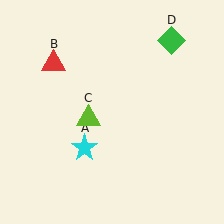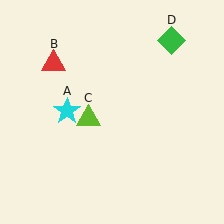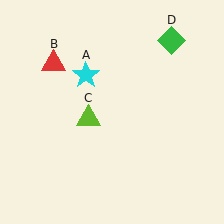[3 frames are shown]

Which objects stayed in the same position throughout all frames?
Red triangle (object B) and lime triangle (object C) and green diamond (object D) remained stationary.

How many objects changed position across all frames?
1 object changed position: cyan star (object A).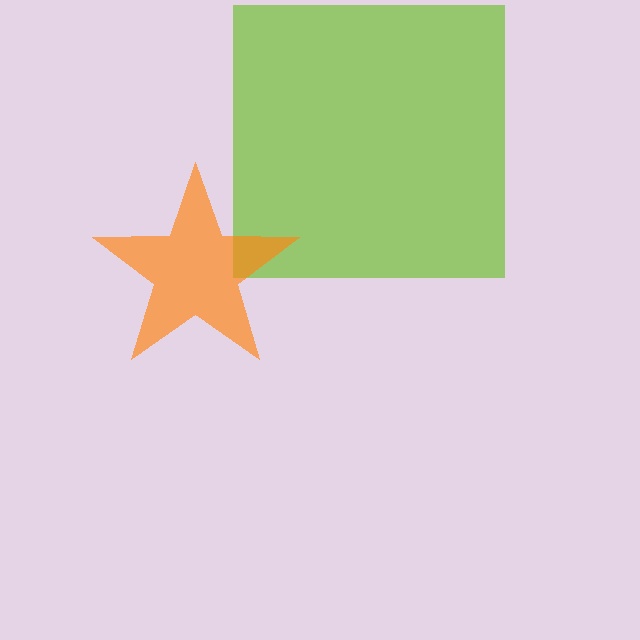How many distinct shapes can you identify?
There are 2 distinct shapes: a lime square, an orange star.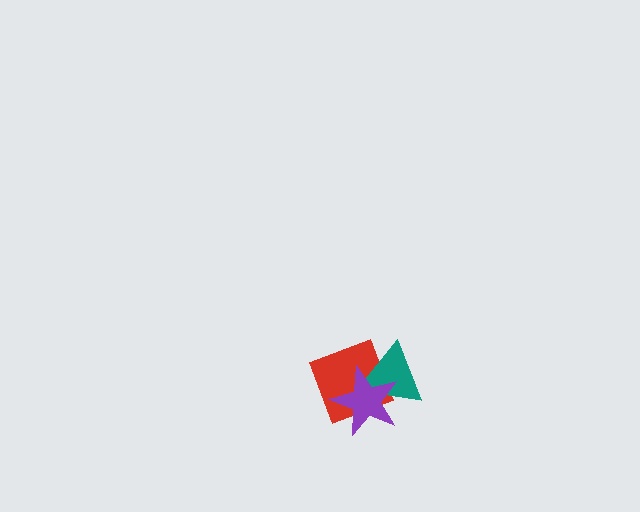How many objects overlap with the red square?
2 objects overlap with the red square.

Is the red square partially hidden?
Yes, it is partially covered by another shape.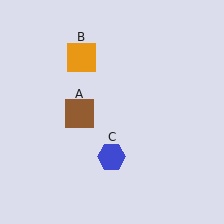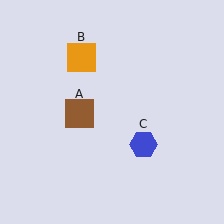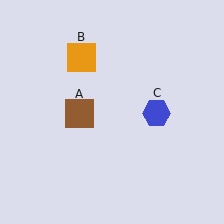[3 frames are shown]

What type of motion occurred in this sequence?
The blue hexagon (object C) rotated counterclockwise around the center of the scene.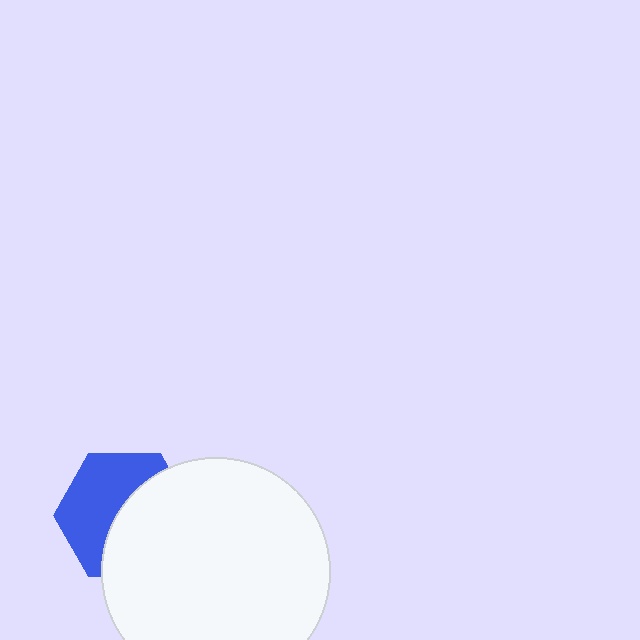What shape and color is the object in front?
The object in front is a white circle.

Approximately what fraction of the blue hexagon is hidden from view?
Roughly 50% of the blue hexagon is hidden behind the white circle.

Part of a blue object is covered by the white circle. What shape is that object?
It is a hexagon.